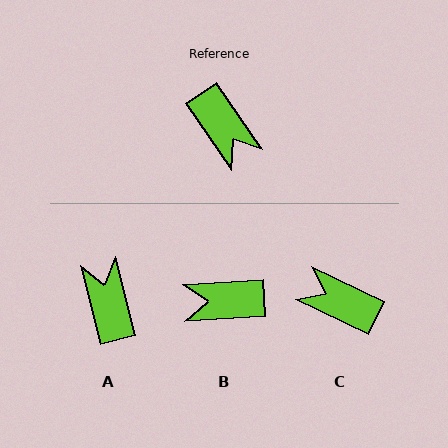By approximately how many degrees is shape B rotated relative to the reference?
Approximately 121 degrees clockwise.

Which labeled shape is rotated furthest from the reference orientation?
A, about 160 degrees away.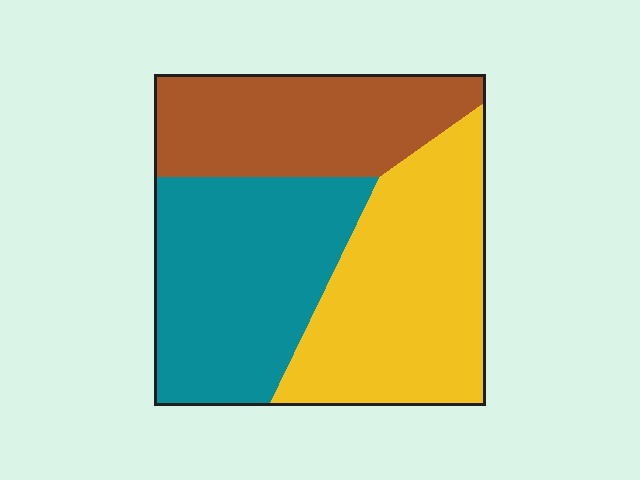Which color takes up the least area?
Brown, at roughly 25%.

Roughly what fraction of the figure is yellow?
Yellow takes up between a quarter and a half of the figure.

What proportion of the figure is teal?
Teal covers roughly 35% of the figure.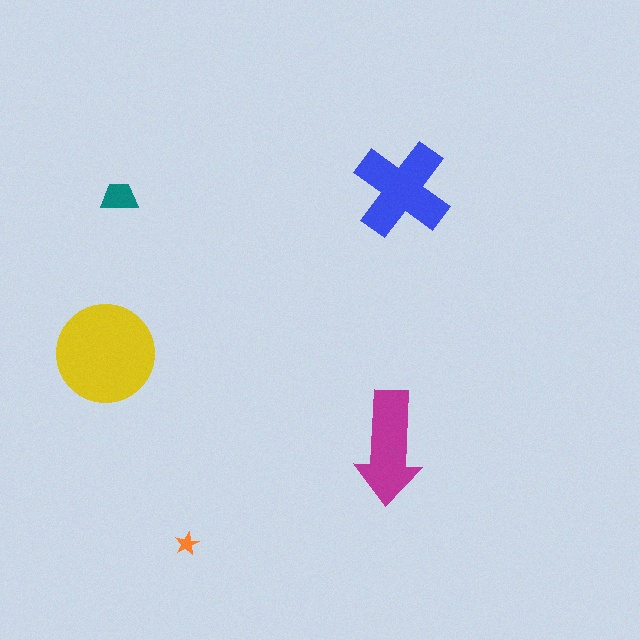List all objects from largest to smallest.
The yellow circle, the blue cross, the magenta arrow, the teal trapezoid, the orange star.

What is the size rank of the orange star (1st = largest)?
5th.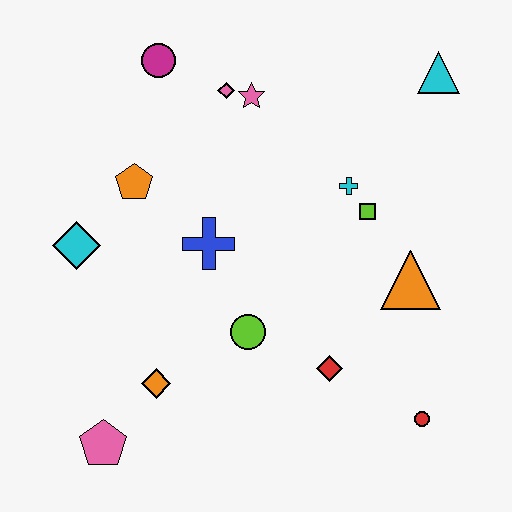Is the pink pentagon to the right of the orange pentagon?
No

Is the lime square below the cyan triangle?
Yes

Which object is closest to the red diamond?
The lime circle is closest to the red diamond.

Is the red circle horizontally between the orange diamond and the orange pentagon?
No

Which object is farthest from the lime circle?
The cyan triangle is farthest from the lime circle.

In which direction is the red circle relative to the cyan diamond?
The red circle is to the right of the cyan diamond.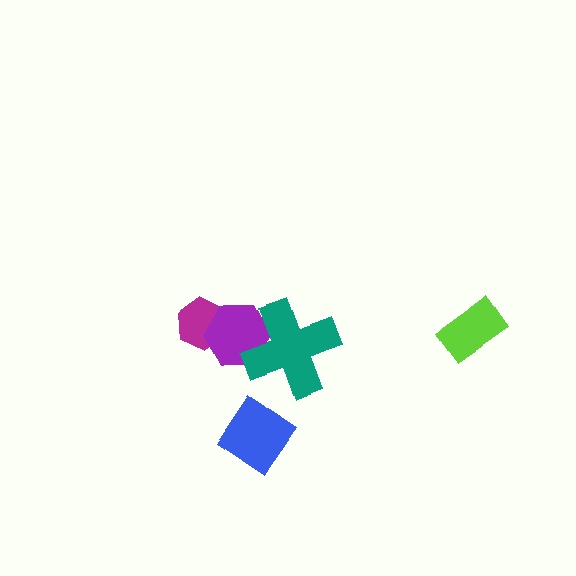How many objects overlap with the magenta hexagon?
1 object overlaps with the magenta hexagon.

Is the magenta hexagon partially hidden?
Yes, it is partially covered by another shape.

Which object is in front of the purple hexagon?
The teal cross is in front of the purple hexagon.